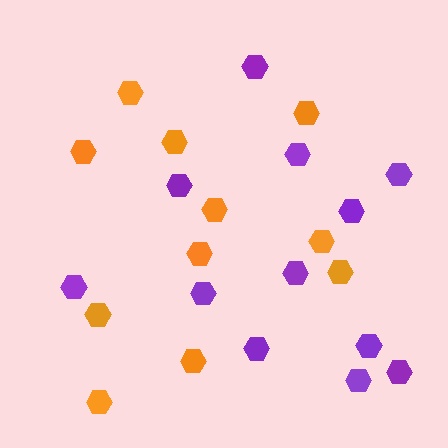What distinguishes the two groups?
There are 2 groups: one group of purple hexagons (12) and one group of orange hexagons (11).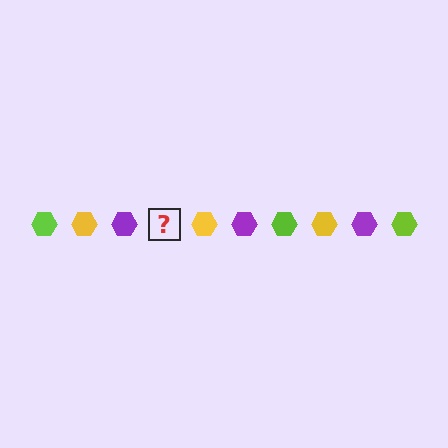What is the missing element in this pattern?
The missing element is a lime hexagon.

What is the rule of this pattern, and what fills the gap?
The rule is that the pattern cycles through lime, yellow, purple hexagons. The gap should be filled with a lime hexagon.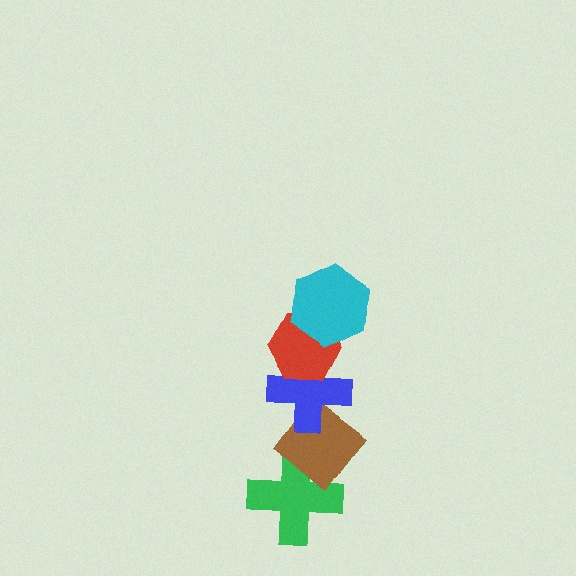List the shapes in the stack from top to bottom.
From top to bottom: the cyan hexagon, the red hexagon, the blue cross, the brown diamond, the green cross.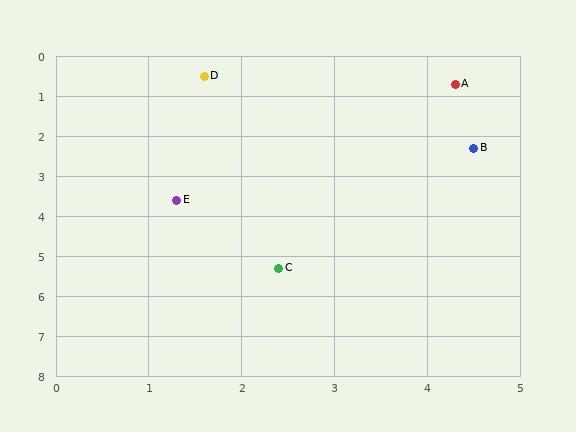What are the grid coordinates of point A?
Point A is at approximately (4.3, 0.7).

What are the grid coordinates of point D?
Point D is at approximately (1.6, 0.5).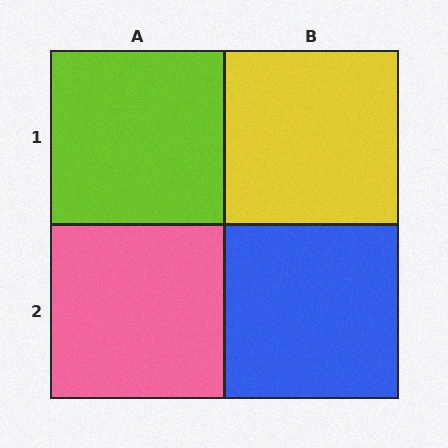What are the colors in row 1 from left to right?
Lime, yellow.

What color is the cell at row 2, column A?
Pink.